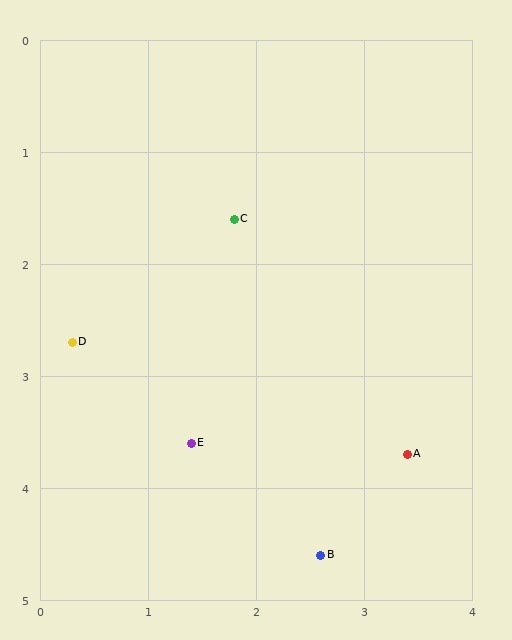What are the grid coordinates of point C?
Point C is at approximately (1.8, 1.6).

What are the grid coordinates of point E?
Point E is at approximately (1.4, 3.6).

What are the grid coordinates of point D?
Point D is at approximately (0.3, 2.7).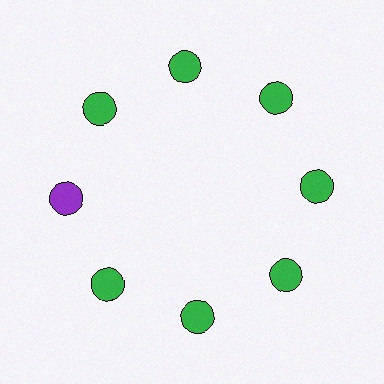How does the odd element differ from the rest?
It has a different color: purple instead of green.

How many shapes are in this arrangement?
There are 8 shapes arranged in a ring pattern.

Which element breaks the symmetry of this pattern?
The purple circle at roughly the 9 o'clock position breaks the symmetry. All other shapes are green circles.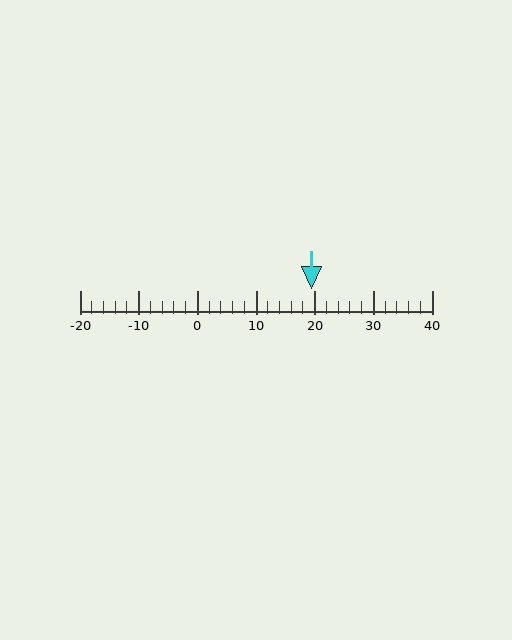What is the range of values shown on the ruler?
The ruler shows values from -20 to 40.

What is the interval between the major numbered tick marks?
The major tick marks are spaced 10 units apart.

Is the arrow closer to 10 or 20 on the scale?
The arrow is closer to 20.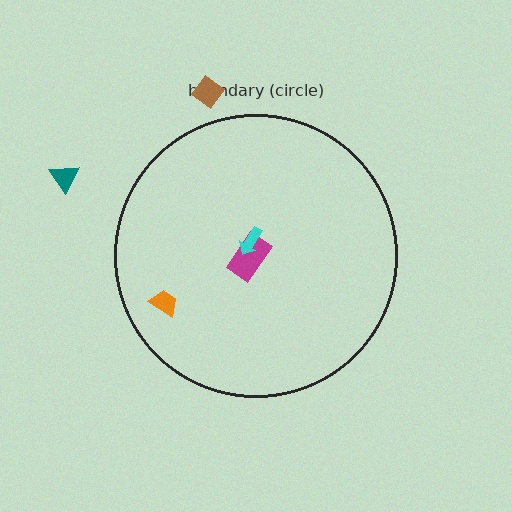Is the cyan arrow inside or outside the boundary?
Inside.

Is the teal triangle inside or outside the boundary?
Outside.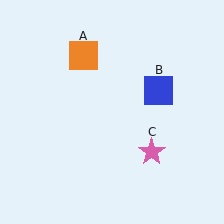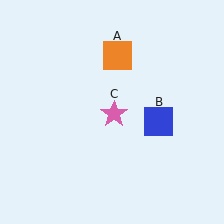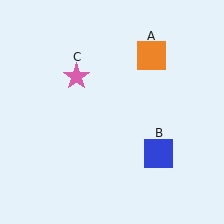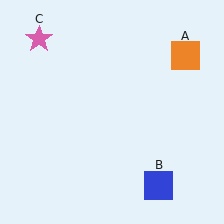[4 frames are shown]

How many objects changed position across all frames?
3 objects changed position: orange square (object A), blue square (object B), pink star (object C).